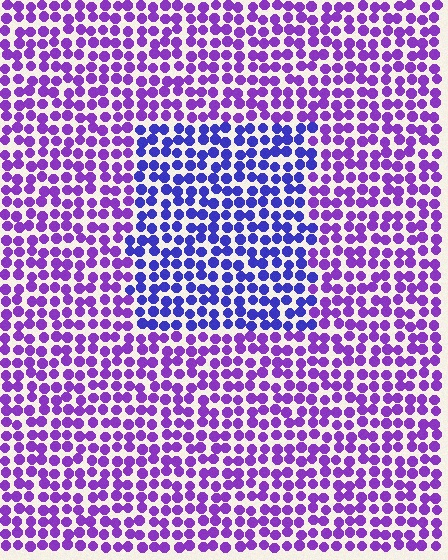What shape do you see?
I see a rectangle.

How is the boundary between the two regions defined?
The boundary is defined purely by a slight shift in hue (about 35 degrees). Spacing, size, and orientation are identical on both sides.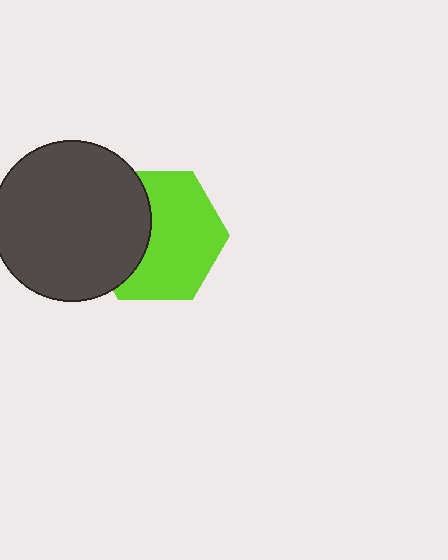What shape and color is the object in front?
The object in front is a dark gray circle.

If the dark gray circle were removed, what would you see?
You would see the complete lime hexagon.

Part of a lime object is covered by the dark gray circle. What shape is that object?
It is a hexagon.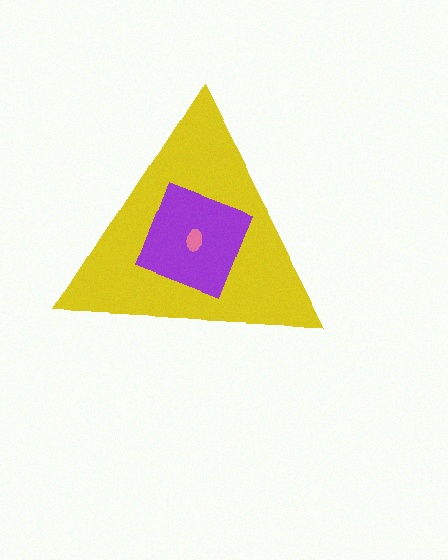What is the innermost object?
The pink ellipse.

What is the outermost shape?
The yellow triangle.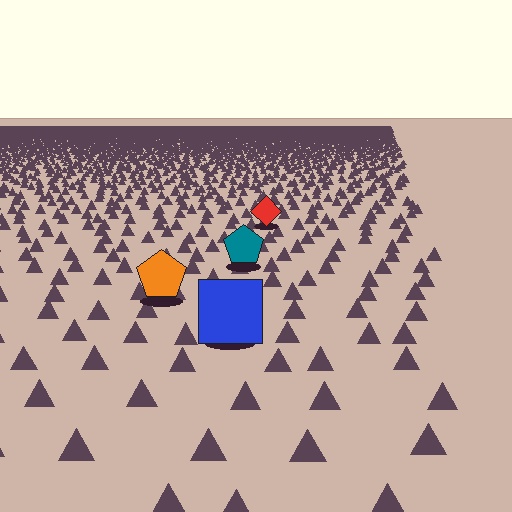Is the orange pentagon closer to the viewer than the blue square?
No. The blue square is closer — you can tell from the texture gradient: the ground texture is coarser near it.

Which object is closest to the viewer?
The blue square is closest. The texture marks near it are larger and more spread out.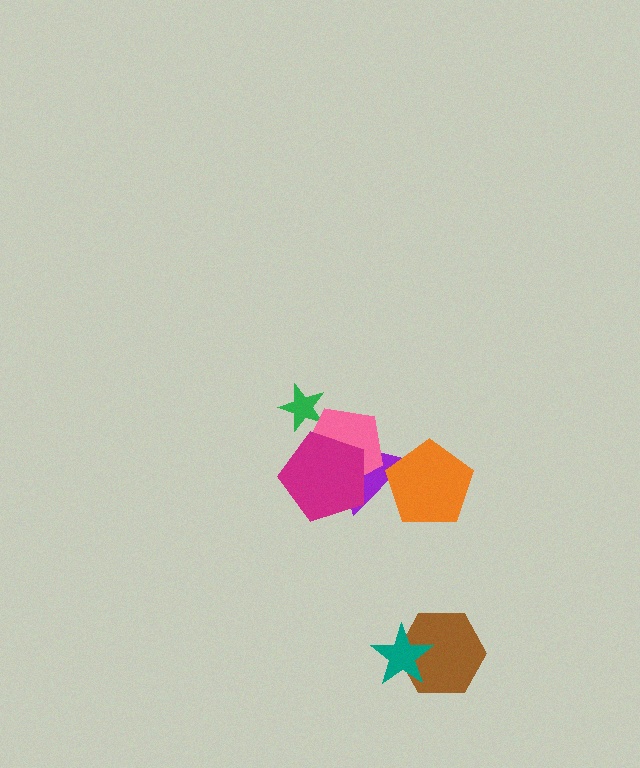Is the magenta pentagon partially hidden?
No, no other shape covers it.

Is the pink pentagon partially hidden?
Yes, it is partially covered by another shape.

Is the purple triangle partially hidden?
Yes, it is partially covered by another shape.